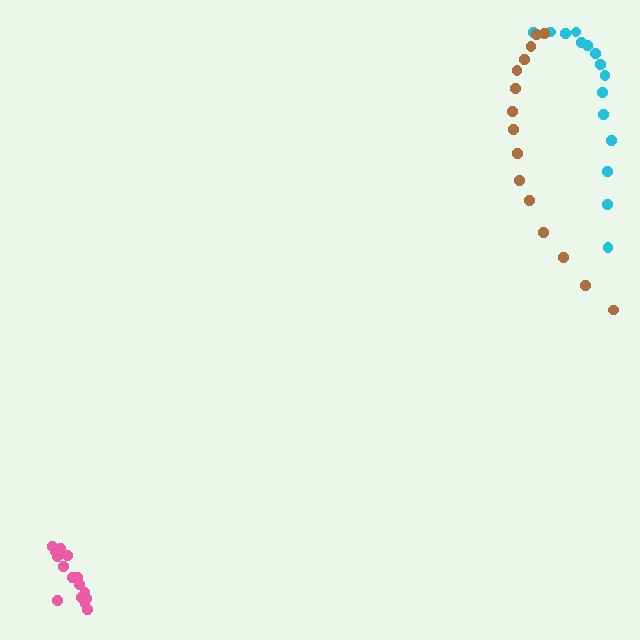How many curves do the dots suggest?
There are 3 distinct paths.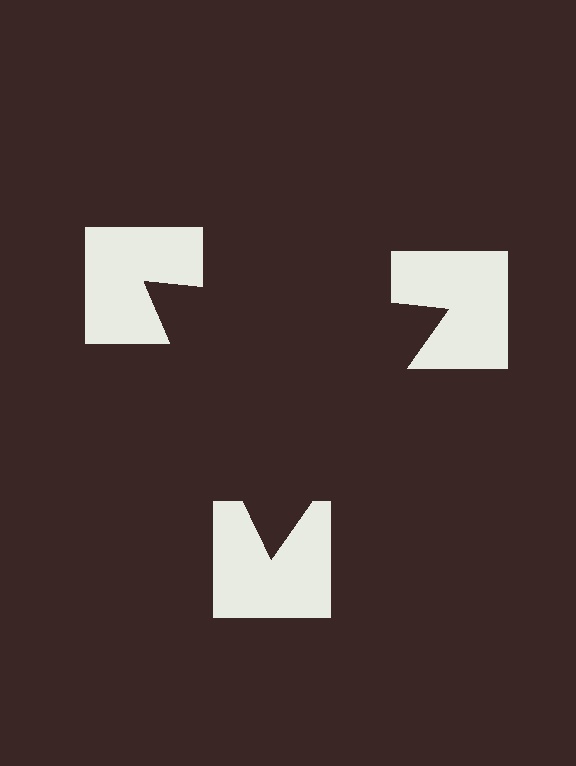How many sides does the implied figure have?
3 sides.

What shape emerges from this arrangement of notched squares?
An illusory triangle — its edges are inferred from the aligned wedge cuts in the notched squares, not physically drawn.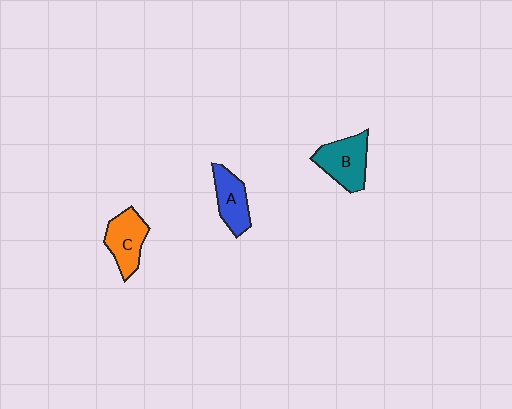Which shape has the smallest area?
Shape A (blue).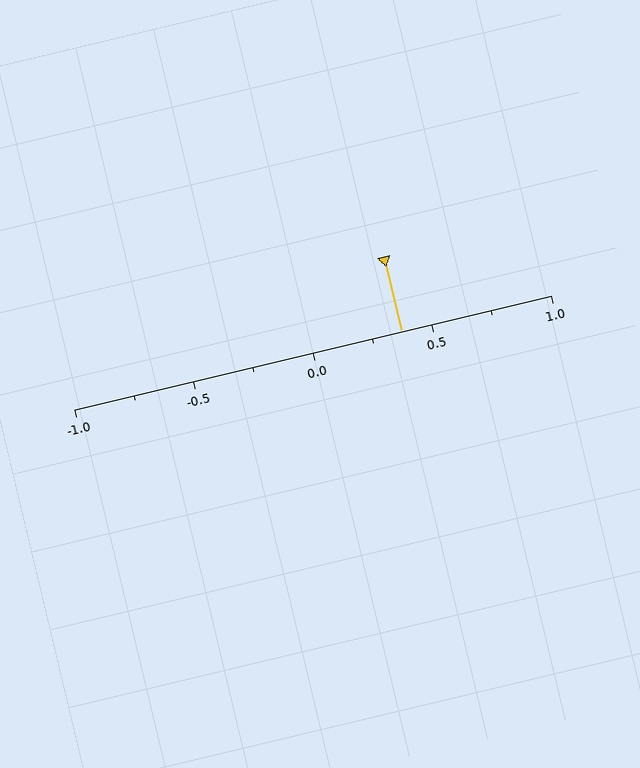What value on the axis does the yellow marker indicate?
The marker indicates approximately 0.38.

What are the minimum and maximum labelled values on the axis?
The axis runs from -1.0 to 1.0.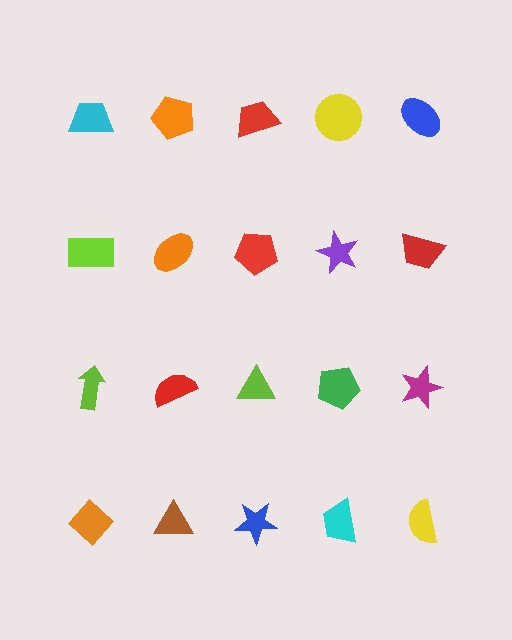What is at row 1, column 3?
A red trapezoid.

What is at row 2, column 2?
An orange ellipse.